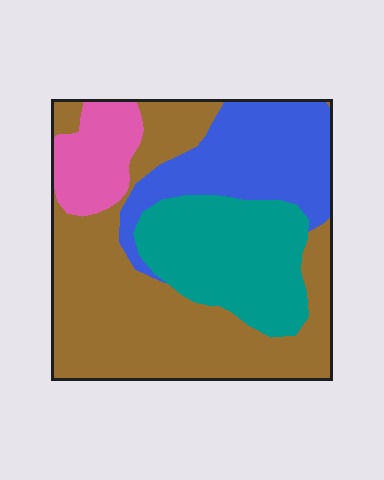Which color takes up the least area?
Pink, at roughly 10%.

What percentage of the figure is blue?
Blue covers around 20% of the figure.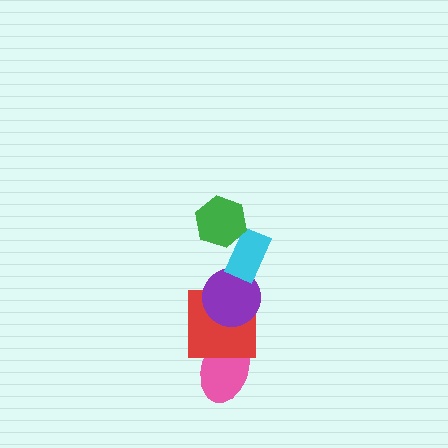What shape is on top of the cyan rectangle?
The green hexagon is on top of the cyan rectangle.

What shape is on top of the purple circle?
The cyan rectangle is on top of the purple circle.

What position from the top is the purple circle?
The purple circle is 3rd from the top.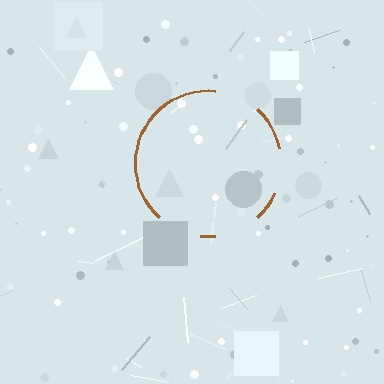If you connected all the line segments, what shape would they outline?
They would outline a circle.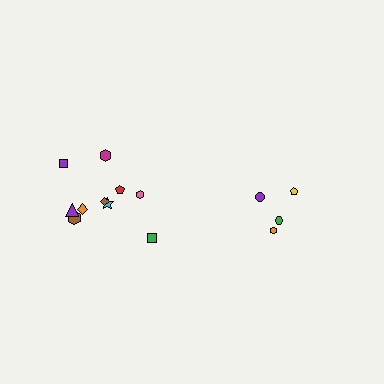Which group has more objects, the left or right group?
The left group.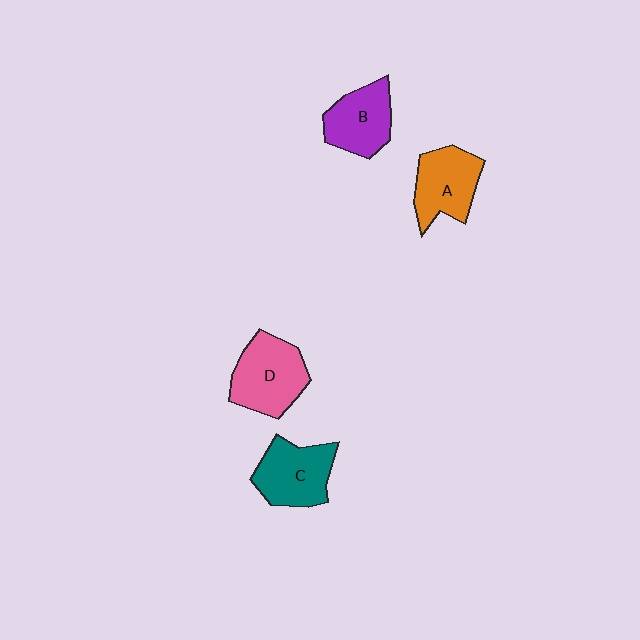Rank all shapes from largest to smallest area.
From largest to smallest: D (pink), C (teal), A (orange), B (purple).